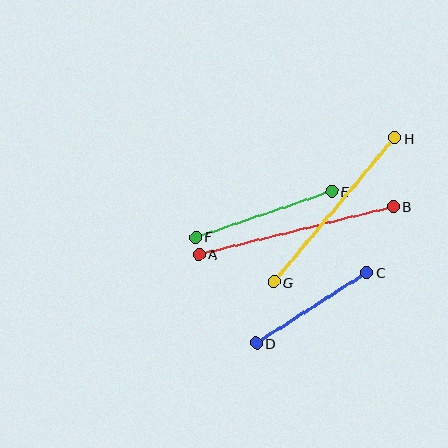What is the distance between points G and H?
The distance is approximately 188 pixels.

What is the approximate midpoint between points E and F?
The midpoint is at approximately (264, 214) pixels.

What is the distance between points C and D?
The distance is approximately 131 pixels.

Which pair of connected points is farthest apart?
Points A and B are farthest apart.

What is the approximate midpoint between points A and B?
The midpoint is at approximately (296, 230) pixels.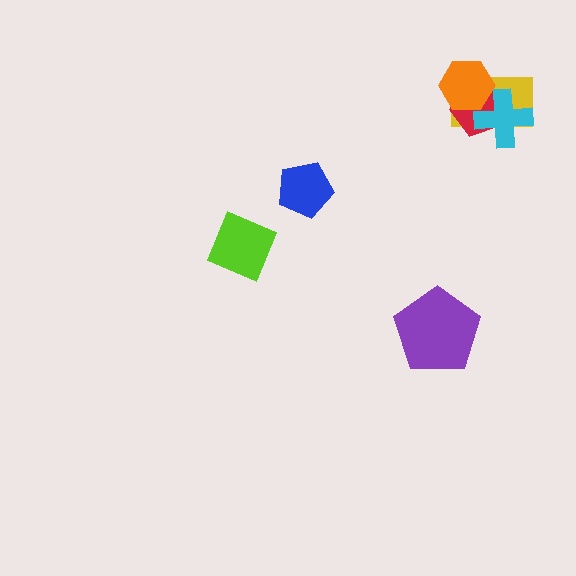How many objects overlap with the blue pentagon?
0 objects overlap with the blue pentagon.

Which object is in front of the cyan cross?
The orange hexagon is in front of the cyan cross.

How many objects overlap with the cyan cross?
3 objects overlap with the cyan cross.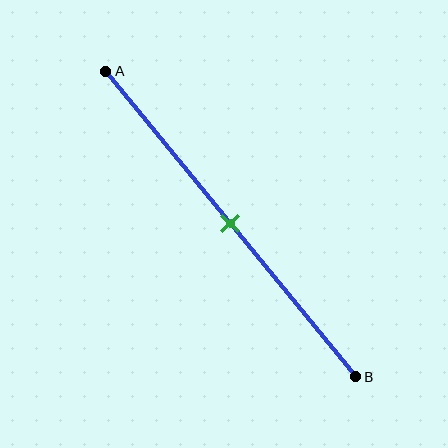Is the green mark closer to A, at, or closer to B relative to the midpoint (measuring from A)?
The green mark is approximately at the midpoint of segment AB.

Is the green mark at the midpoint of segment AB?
Yes, the mark is approximately at the midpoint.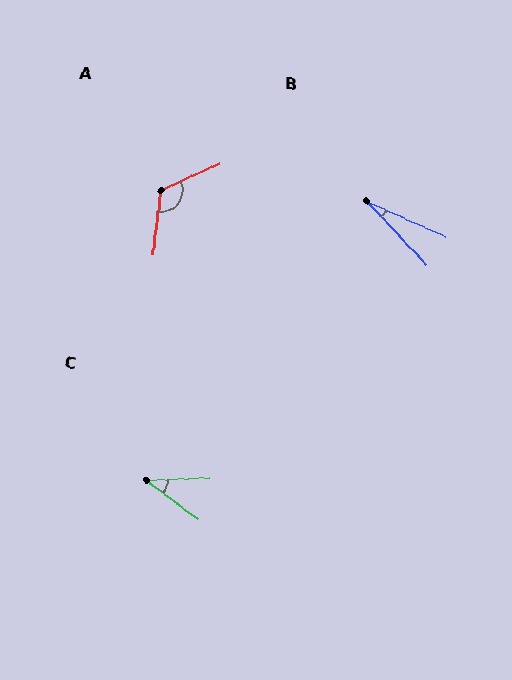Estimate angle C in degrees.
Approximately 40 degrees.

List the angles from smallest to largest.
B (23°), C (40°), A (121°).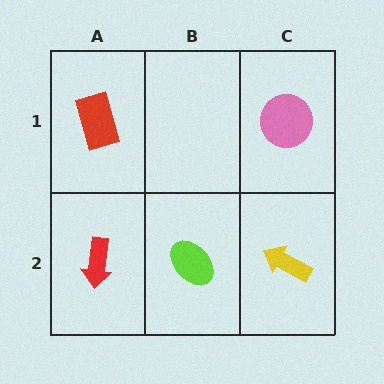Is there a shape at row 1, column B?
No, that cell is empty.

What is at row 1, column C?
A pink circle.